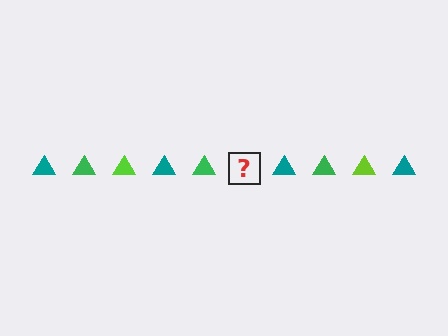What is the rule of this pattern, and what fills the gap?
The rule is that the pattern cycles through teal, green, lime triangles. The gap should be filled with a lime triangle.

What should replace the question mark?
The question mark should be replaced with a lime triangle.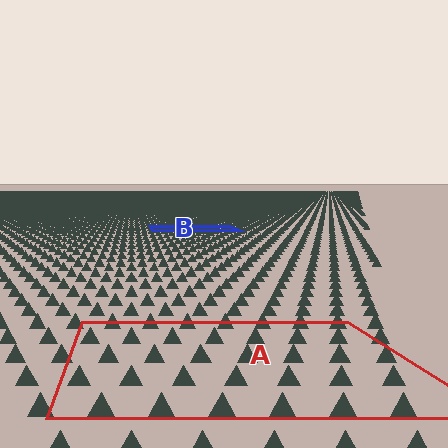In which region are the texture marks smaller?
The texture marks are smaller in region B, because it is farther away.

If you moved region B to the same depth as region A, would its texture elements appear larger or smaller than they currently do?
They would appear larger. At a closer depth, the same texture elements are projected at a bigger on-screen size.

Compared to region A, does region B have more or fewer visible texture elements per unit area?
Region B has more texture elements per unit area — they are packed more densely because it is farther away.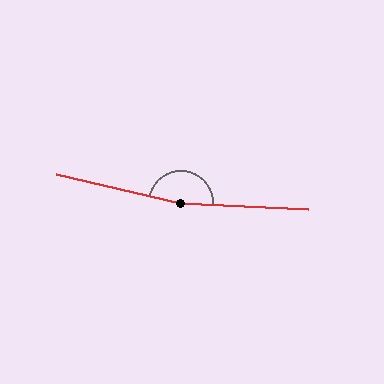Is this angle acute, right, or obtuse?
It is obtuse.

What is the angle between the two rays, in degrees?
Approximately 170 degrees.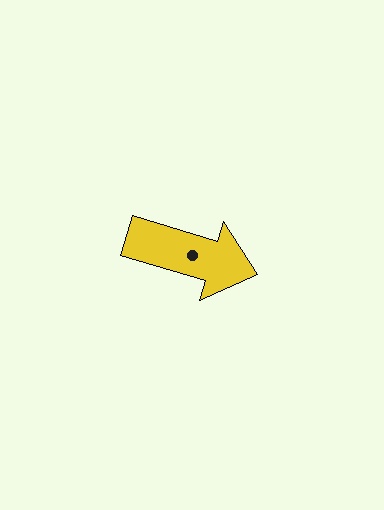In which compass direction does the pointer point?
East.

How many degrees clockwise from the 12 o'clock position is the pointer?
Approximately 107 degrees.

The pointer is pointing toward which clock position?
Roughly 4 o'clock.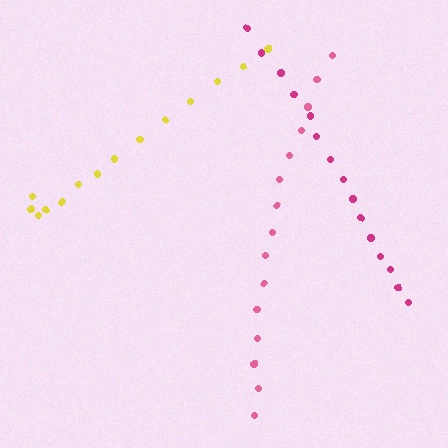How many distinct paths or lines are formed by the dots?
There are 3 distinct paths.